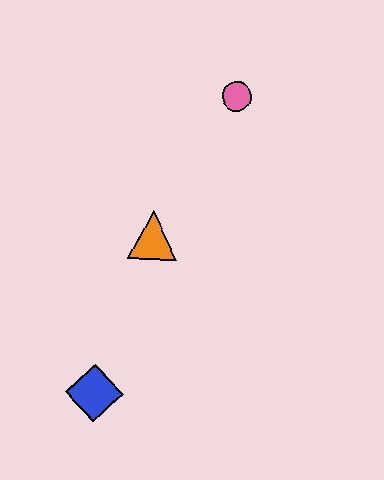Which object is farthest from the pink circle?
The blue diamond is farthest from the pink circle.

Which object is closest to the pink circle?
The orange triangle is closest to the pink circle.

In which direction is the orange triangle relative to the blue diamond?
The orange triangle is above the blue diamond.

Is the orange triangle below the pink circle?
Yes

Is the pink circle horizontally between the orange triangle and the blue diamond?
No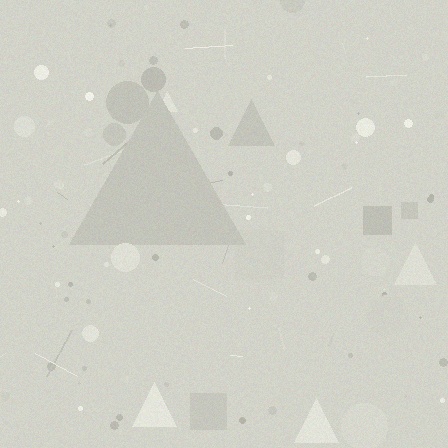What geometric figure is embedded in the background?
A triangle is embedded in the background.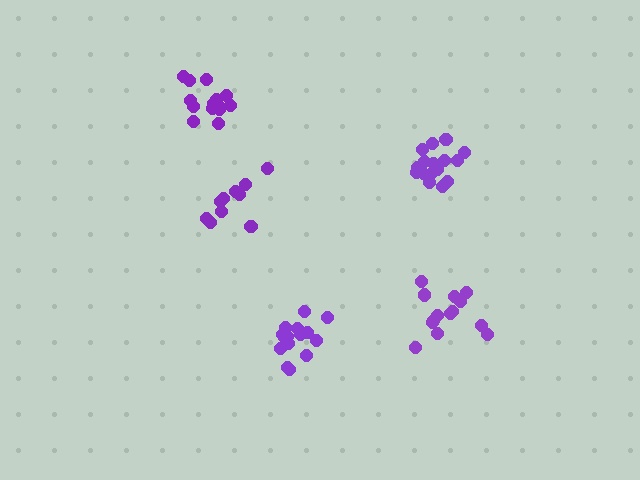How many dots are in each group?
Group 1: 16 dots, Group 2: 10 dots, Group 3: 14 dots, Group 4: 14 dots, Group 5: 16 dots (70 total).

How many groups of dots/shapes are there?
There are 5 groups.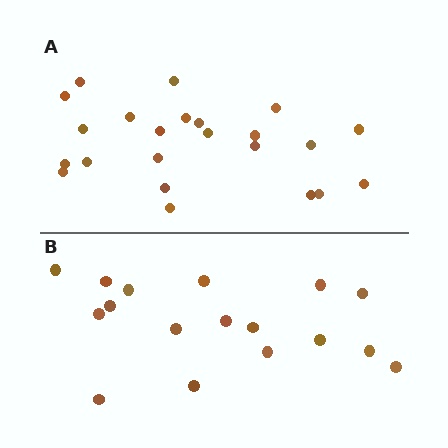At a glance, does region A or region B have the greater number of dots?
Region A (the top region) has more dots.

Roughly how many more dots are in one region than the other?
Region A has about 6 more dots than region B.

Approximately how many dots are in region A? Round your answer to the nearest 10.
About 20 dots. (The exact count is 23, which rounds to 20.)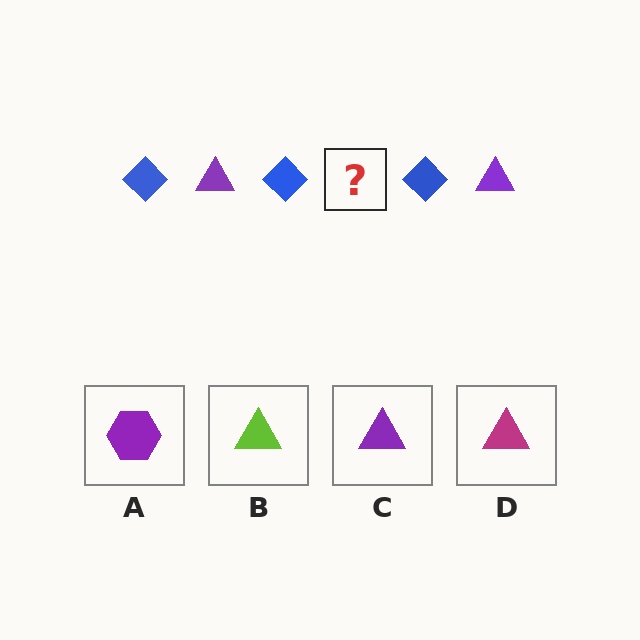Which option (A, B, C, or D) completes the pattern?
C.